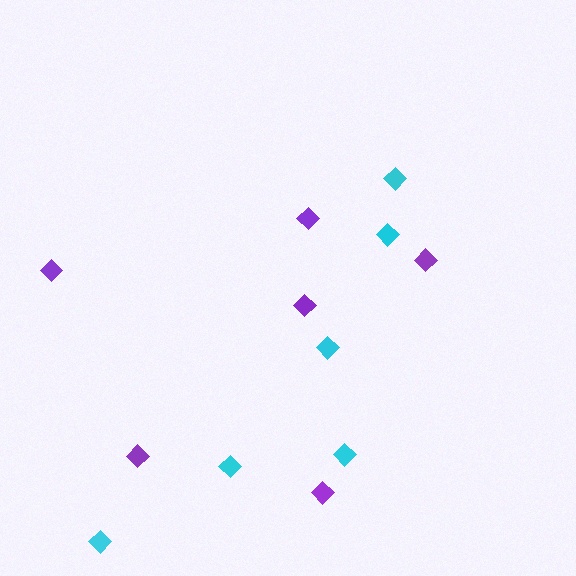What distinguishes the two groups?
There are 2 groups: one group of purple diamonds (6) and one group of cyan diamonds (6).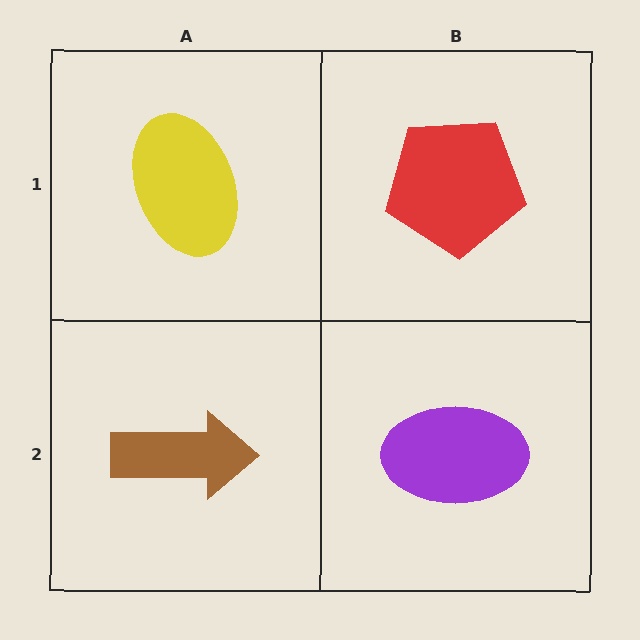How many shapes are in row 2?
2 shapes.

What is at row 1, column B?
A red pentagon.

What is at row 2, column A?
A brown arrow.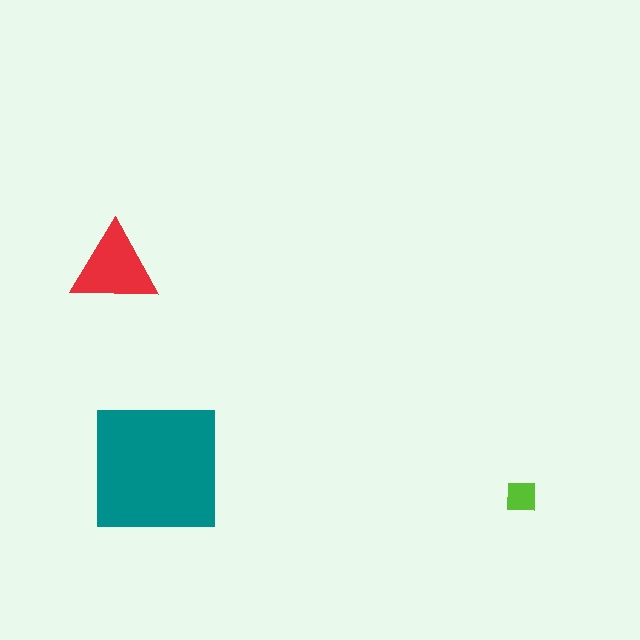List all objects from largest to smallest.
The teal square, the red triangle, the lime square.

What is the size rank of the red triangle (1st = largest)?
2nd.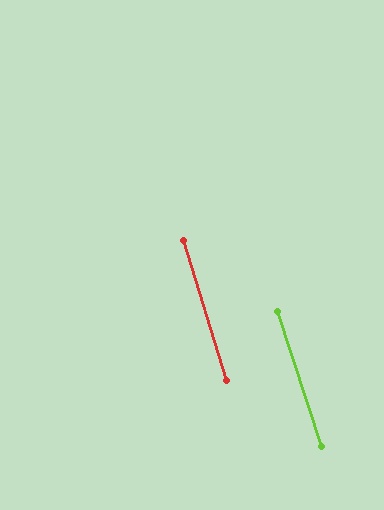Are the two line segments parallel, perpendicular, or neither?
Parallel — their directions differ by only 1.1°.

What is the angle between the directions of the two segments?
Approximately 1 degree.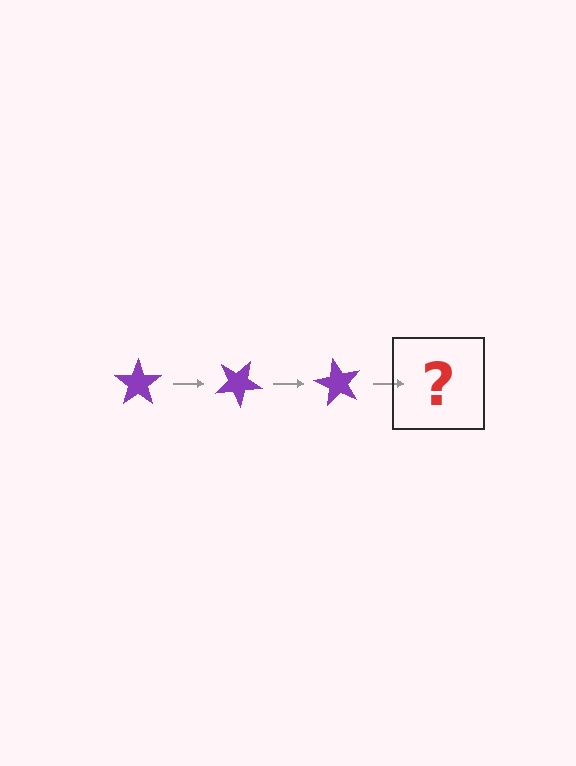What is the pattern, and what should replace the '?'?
The pattern is that the star rotates 30 degrees each step. The '?' should be a purple star rotated 90 degrees.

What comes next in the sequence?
The next element should be a purple star rotated 90 degrees.